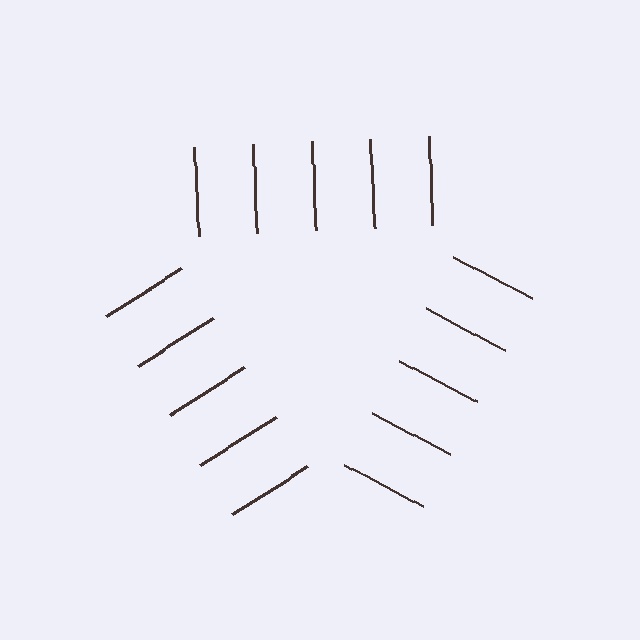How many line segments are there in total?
15 — 5 along each of the 3 edges.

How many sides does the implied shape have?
3 sides — the line-ends trace a triangle.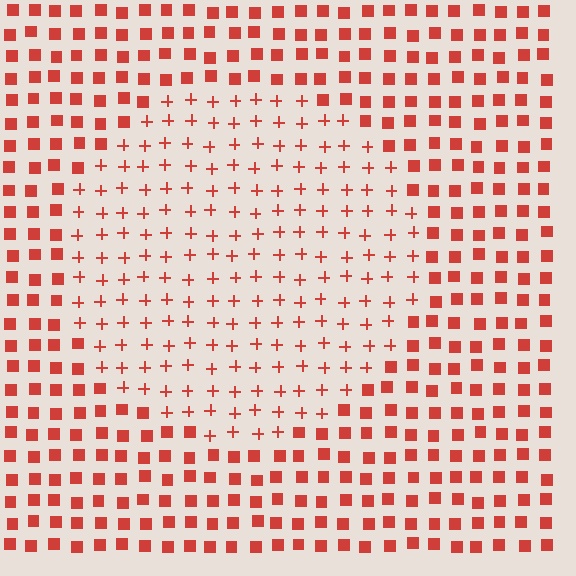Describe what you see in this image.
The image is filled with small red elements arranged in a uniform grid. A circle-shaped region contains plus signs, while the surrounding area contains squares. The boundary is defined purely by the change in element shape.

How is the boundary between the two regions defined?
The boundary is defined by a change in element shape: plus signs inside vs. squares outside. All elements share the same color and spacing.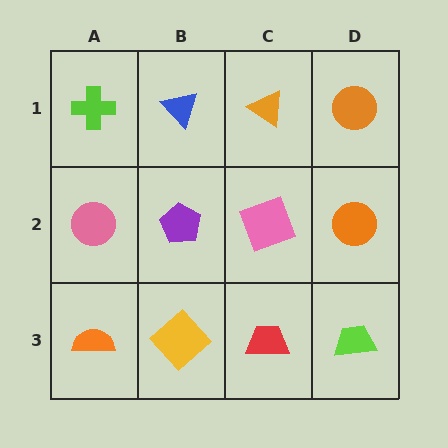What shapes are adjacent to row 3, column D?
An orange circle (row 2, column D), a red trapezoid (row 3, column C).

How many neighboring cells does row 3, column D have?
2.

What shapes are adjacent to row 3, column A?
A pink circle (row 2, column A), a yellow diamond (row 3, column B).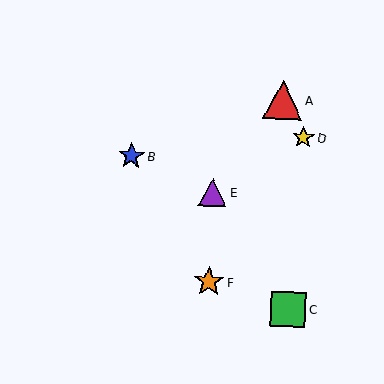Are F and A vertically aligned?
No, F is at x≈209 and A is at x≈283.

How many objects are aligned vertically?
2 objects (E, F) are aligned vertically.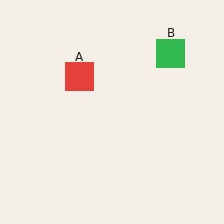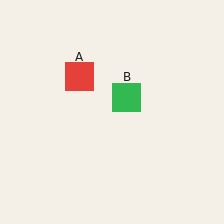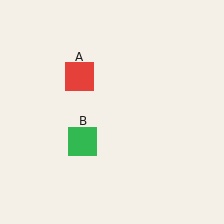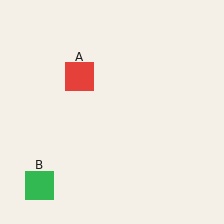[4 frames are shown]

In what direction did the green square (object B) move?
The green square (object B) moved down and to the left.